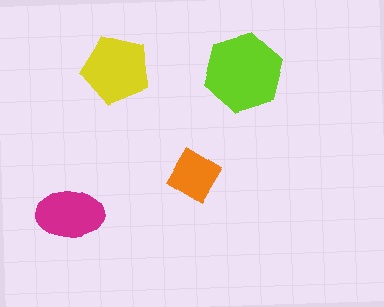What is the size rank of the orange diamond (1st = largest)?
4th.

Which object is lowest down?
The magenta ellipse is bottommost.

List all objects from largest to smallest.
The lime hexagon, the yellow pentagon, the magenta ellipse, the orange diamond.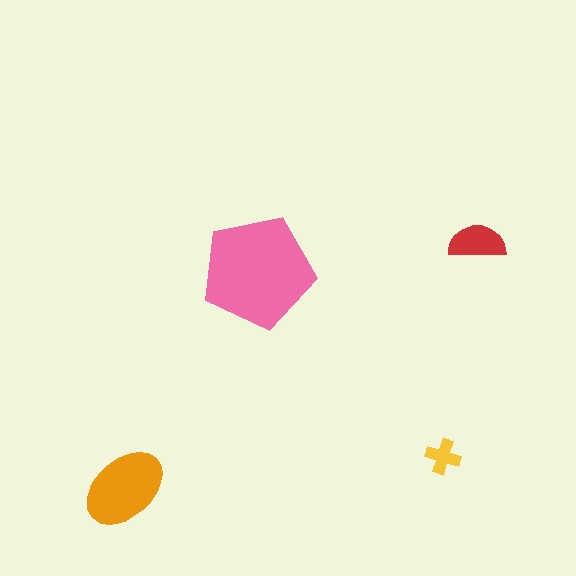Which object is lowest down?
The orange ellipse is bottommost.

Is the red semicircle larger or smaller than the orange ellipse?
Smaller.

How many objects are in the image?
There are 4 objects in the image.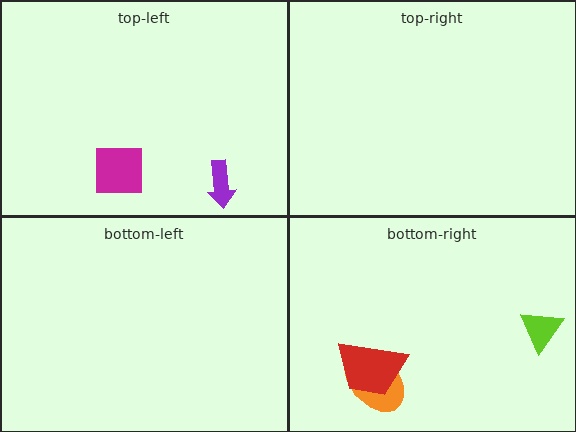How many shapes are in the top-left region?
2.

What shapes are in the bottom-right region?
The lime triangle, the orange ellipse, the red trapezoid.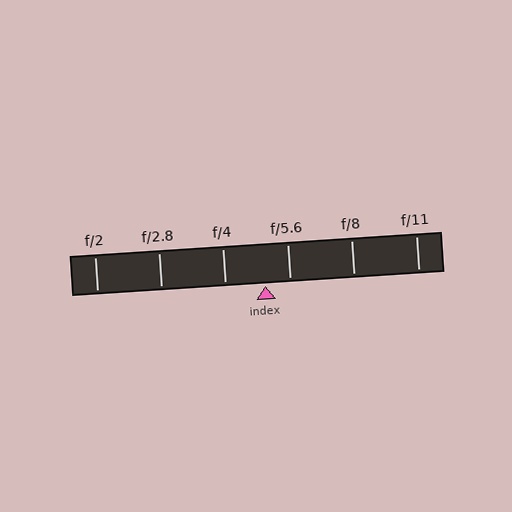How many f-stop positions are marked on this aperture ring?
There are 6 f-stop positions marked.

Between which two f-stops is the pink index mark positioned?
The index mark is between f/4 and f/5.6.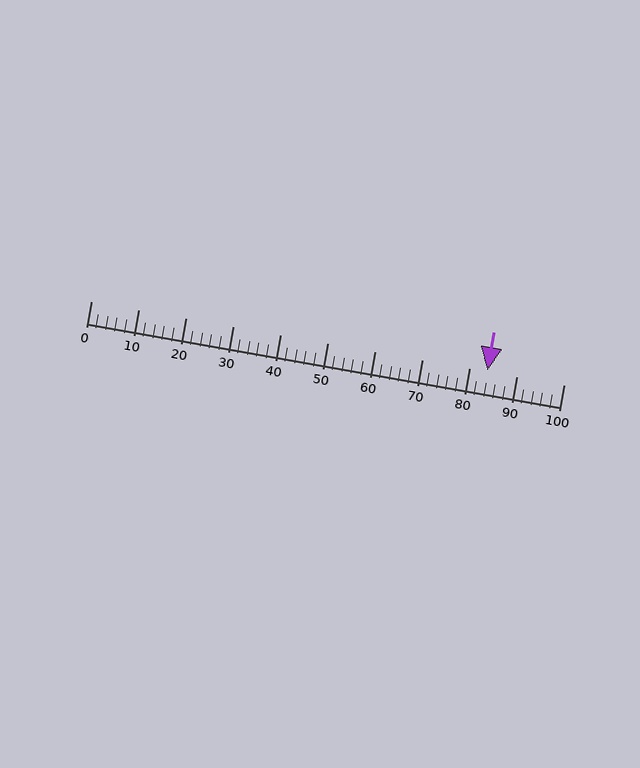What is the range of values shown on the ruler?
The ruler shows values from 0 to 100.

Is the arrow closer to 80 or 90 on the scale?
The arrow is closer to 80.